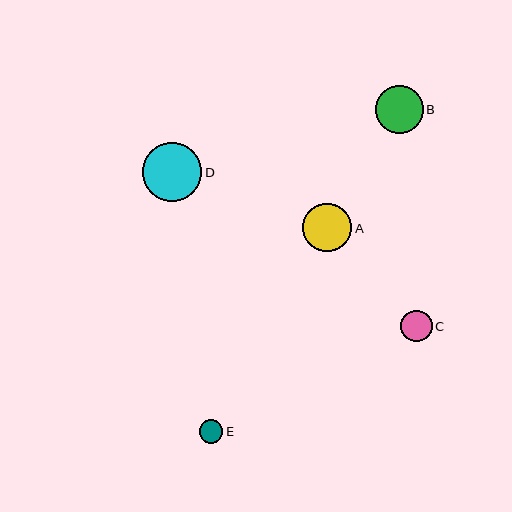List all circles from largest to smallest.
From largest to smallest: D, A, B, C, E.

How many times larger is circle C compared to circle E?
Circle C is approximately 1.3 times the size of circle E.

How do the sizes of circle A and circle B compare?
Circle A and circle B are approximately the same size.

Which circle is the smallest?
Circle E is the smallest with a size of approximately 24 pixels.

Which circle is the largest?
Circle D is the largest with a size of approximately 59 pixels.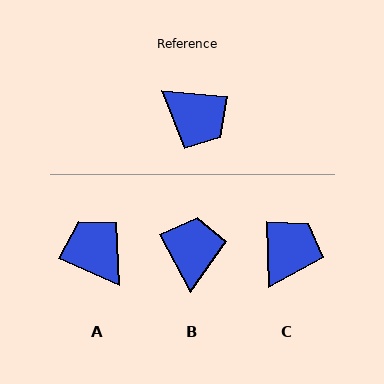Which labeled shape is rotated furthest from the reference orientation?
A, about 162 degrees away.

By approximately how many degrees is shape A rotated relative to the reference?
Approximately 162 degrees counter-clockwise.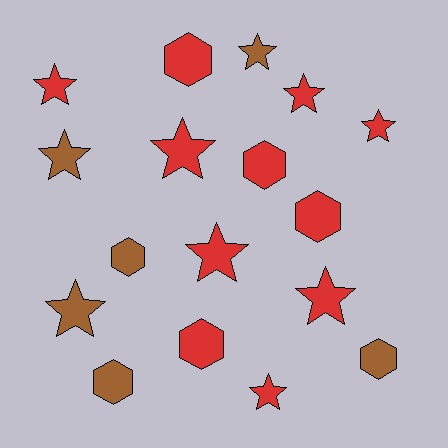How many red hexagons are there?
There are 4 red hexagons.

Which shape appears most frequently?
Star, with 10 objects.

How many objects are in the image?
There are 17 objects.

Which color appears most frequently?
Red, with 11 objects.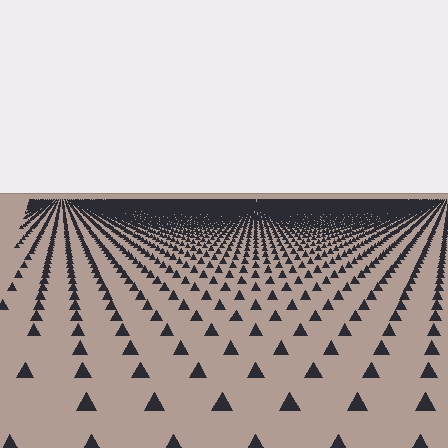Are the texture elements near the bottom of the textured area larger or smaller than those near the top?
Larger. Near the bottom, elements are closer to the viewer and appear at a bigger on-screen size.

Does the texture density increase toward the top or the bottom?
Density increases toward the top.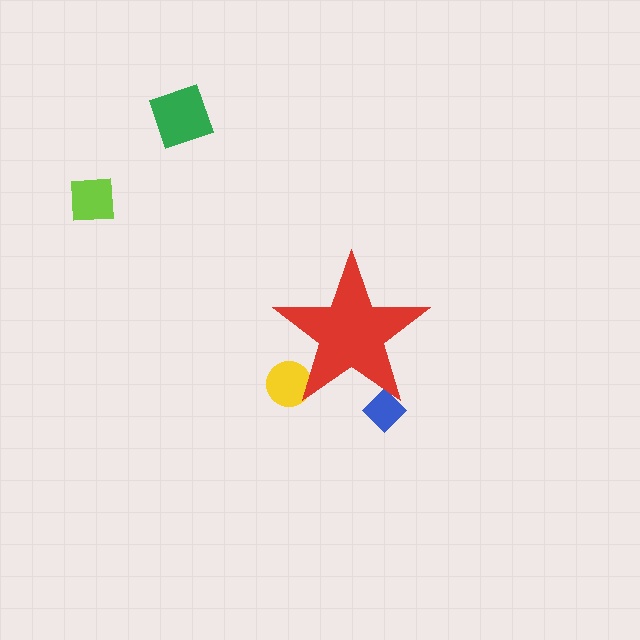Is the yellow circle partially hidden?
Yes, the yellow circle is partially hidden behind the red star.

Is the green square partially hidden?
No, the green square is fully visible.